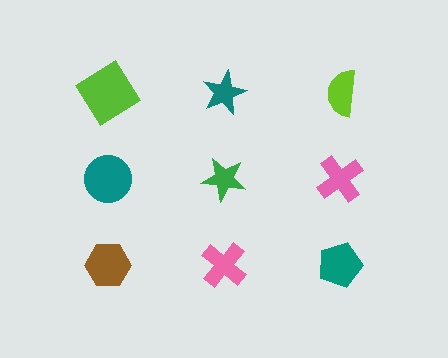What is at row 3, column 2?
A pink cross.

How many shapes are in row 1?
3 shapes.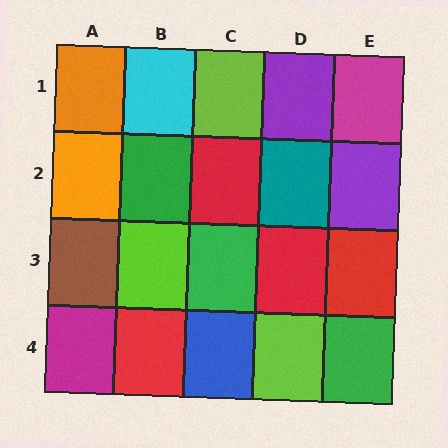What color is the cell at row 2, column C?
Red.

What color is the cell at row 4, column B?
Red.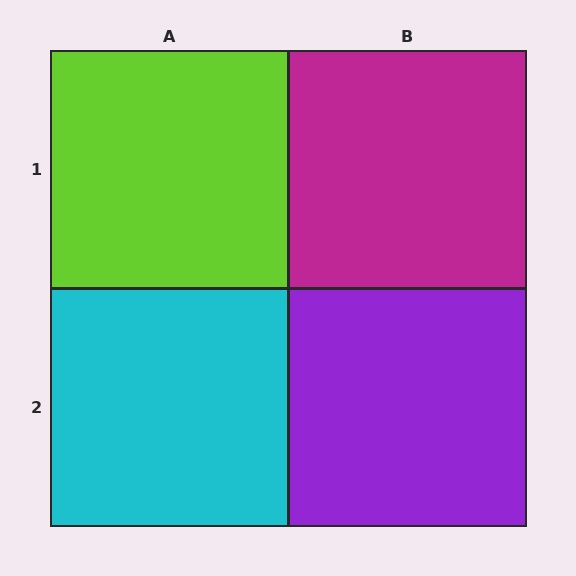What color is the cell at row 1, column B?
Magenta.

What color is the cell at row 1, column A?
Lime.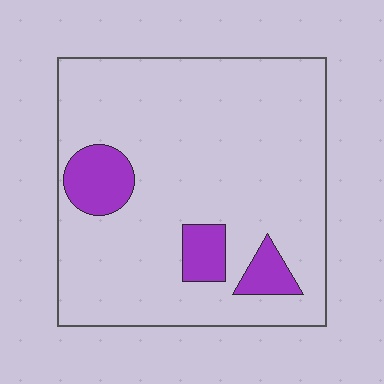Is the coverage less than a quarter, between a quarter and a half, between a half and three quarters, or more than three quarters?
Less than a quarter.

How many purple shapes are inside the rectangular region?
3.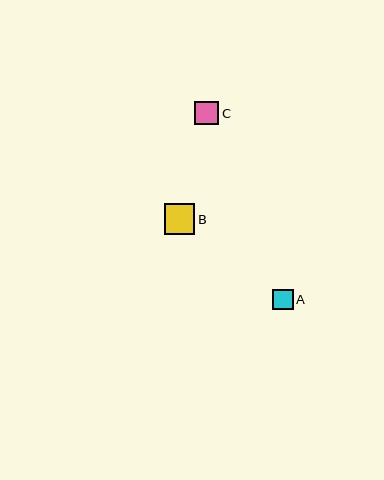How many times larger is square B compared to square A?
Square B is approximately 1.5 times the size of square A.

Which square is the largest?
Square B is the largest with a size of approximately 31 pixels.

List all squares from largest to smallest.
From largest to smallest: B, C, A.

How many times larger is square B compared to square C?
Square B is approximately 1.3 times the size of square C.